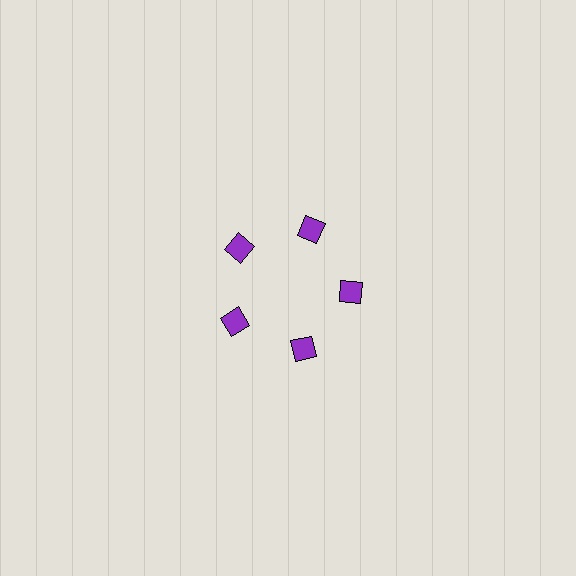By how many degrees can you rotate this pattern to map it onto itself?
The pattern maps onto itself every 72 degrees of rotation.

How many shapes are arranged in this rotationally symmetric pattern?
There are 5 shapes, arranged in 5 groups of 1.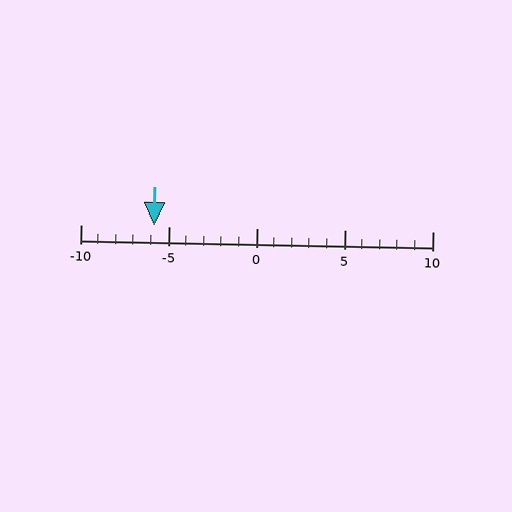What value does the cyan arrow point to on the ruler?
The cyan arrow points to approximately -6.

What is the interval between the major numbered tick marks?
The major tick marks are spaced 5 units apart.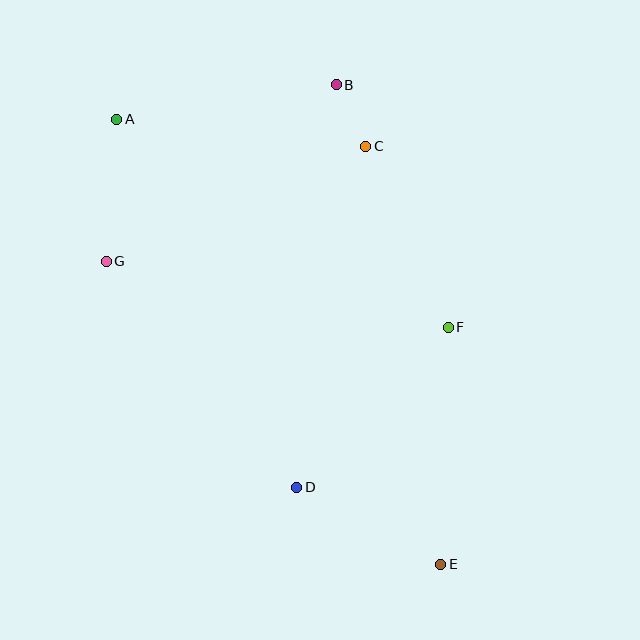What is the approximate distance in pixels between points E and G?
The distance between E and G is approximately 451 pixels.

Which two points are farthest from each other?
Points A and E are farthest from each other.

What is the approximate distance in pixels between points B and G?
The distance between B and G is approximately 290 pixels.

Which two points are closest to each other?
Points B and C are closest to each other.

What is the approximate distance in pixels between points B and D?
The distance between B and D is approximately 404 pixels.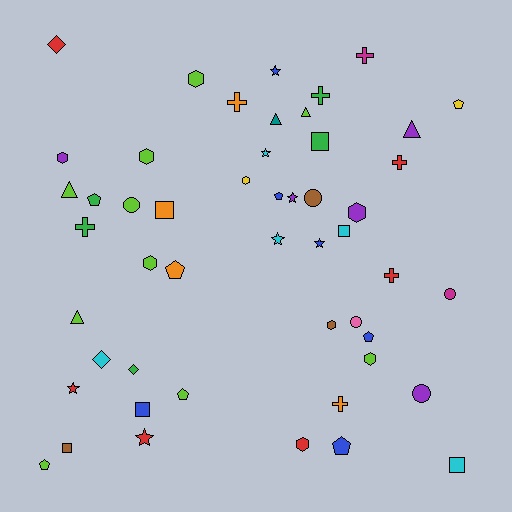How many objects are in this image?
There are 50 objects.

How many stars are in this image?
There are 7 stars.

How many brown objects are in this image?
There are 3 brown objects.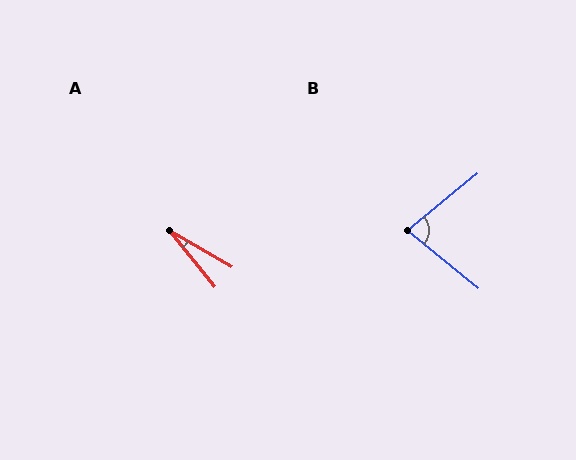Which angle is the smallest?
A, at approximately 21 degrees.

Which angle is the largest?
B, at approximately 79 degrees.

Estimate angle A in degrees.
Approximately 21 degrees.